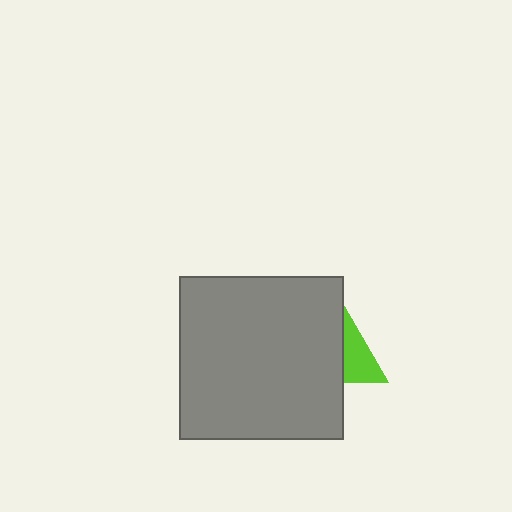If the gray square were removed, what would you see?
You would see the complete lime triangle.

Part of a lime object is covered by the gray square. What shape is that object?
It is a triangle.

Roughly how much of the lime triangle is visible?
A small part of it is visible (roughly 34%).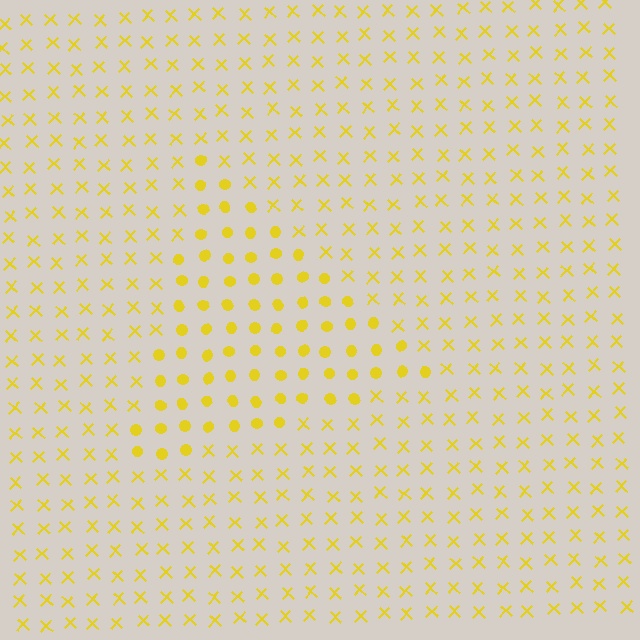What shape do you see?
I see a triangle.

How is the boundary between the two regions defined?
The boundary is defined by a change in element shape: circles inside vs. X marks outside. All elements share the same color and spacing.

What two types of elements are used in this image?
The image uses circles inside the triangle region and X marks outside it.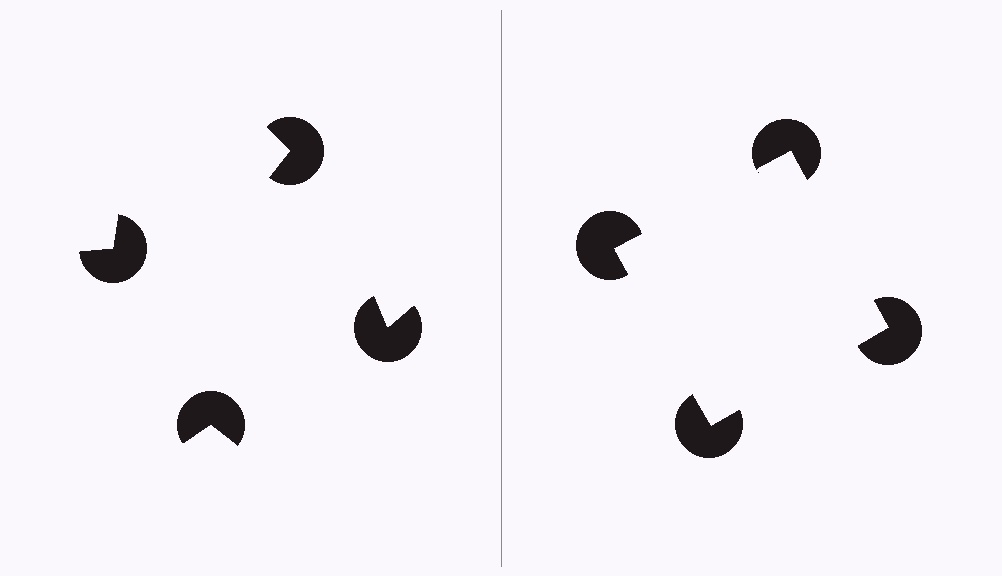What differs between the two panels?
The pac-man discs are positioned identically on both sides; only the wedge orientations differ. On the right they align to a square; on the left they are misaligned.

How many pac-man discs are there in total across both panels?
8 — 4 on each side.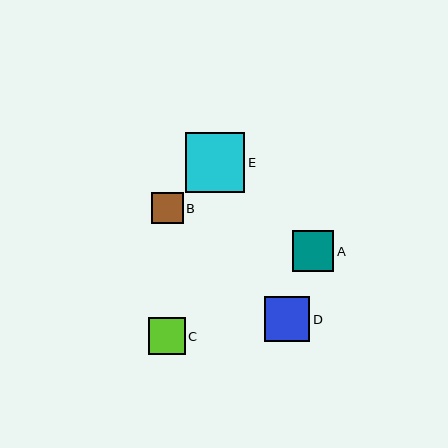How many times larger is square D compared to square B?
Square D is approximately 1.4 times the size of square B.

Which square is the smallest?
Square B is the smallest with a size of approximately 31 pixels.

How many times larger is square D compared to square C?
Square D is approximately 1.2 times the size of square C.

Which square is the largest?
Square E is the largest with a size of approximately 59 pixels.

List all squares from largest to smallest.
From largest to smallest: E, D, A, C, B.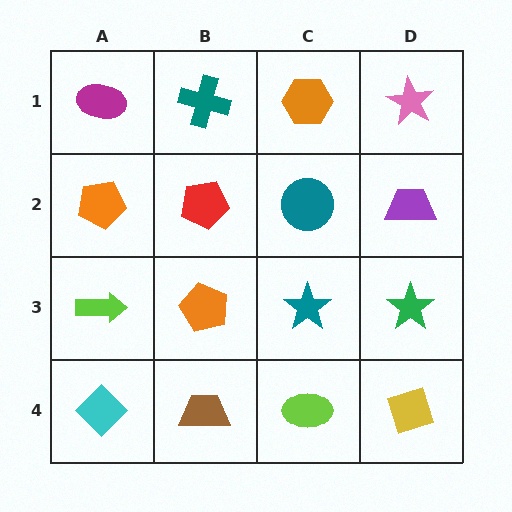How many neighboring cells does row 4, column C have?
3.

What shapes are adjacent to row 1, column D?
A purple trapezoid (row 2, column D), an orange hexagon (row 1, column C).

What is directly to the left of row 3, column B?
A lime arrow.